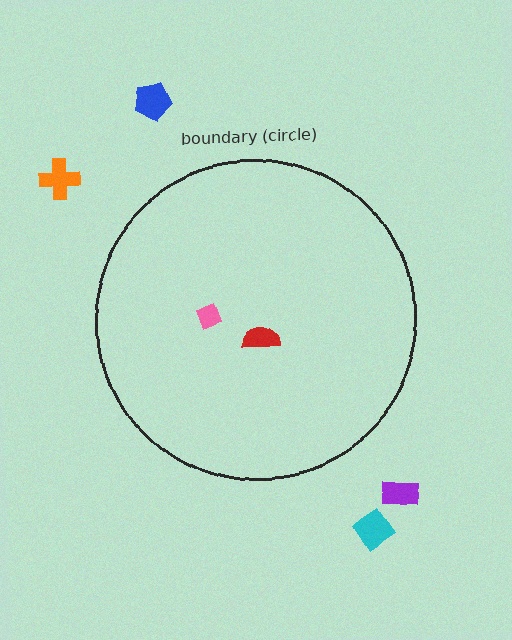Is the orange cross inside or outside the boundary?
Outside.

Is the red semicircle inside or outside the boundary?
Inside.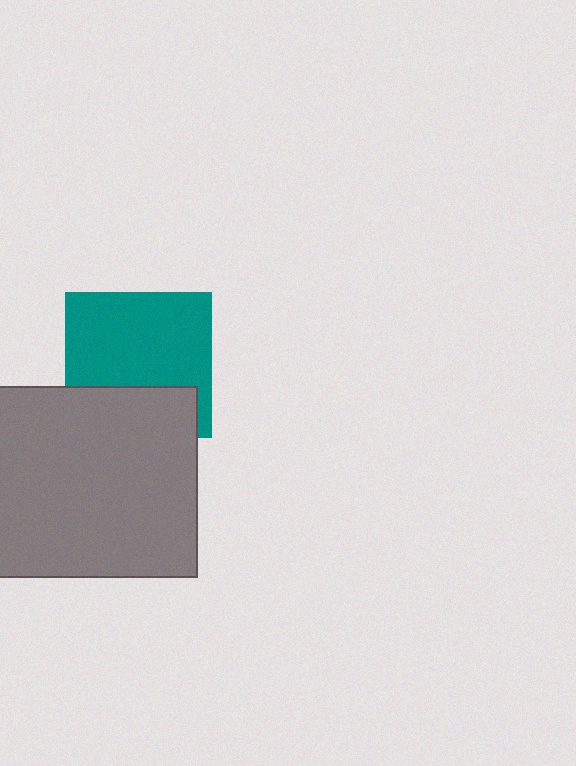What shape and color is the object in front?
The object in front is a gray rectangle.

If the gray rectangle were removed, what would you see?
You would see the complete teal square.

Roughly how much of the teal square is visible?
Most of it is visible (roughly 68%).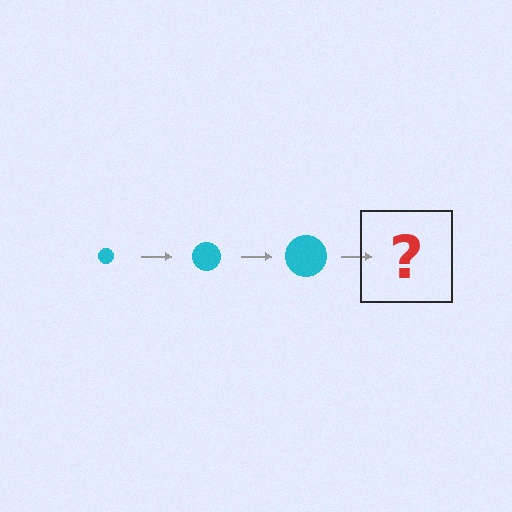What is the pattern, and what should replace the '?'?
The pattern is that the circle gets progressively larger each step. The '?' should be a cyan circle, larger than the previous one.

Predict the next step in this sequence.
The next step is a cyan circle, larger than the previous one.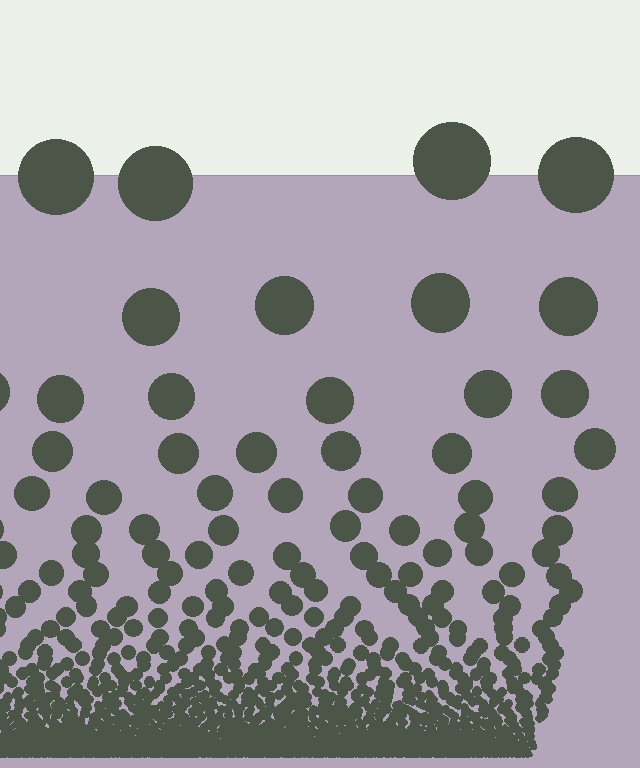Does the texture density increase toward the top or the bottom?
Density increases toward the bottom.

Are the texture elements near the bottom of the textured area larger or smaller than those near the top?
Smaller. The gradient is inverted — elements near the bottom are smaller and denser.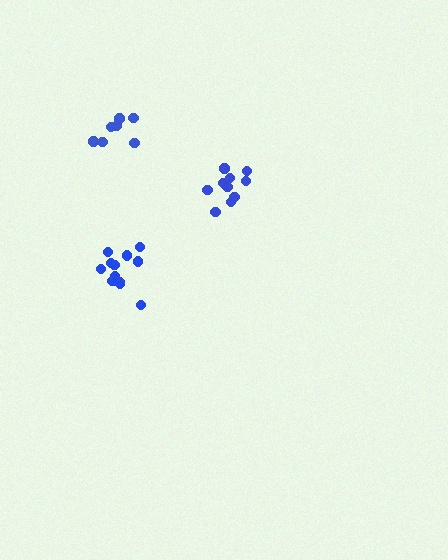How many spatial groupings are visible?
There are 3 spatial groupings.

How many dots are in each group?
Group 1: 7 dots, Group 2: 12 dots, Group 3: 10 dots (29 total).